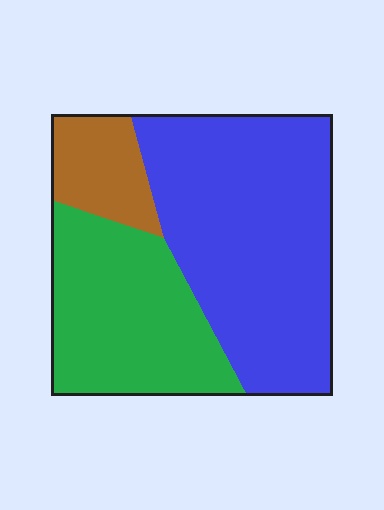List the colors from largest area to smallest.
From largest to smallest: blue, green, brown.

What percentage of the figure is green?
Green covers 33% of the figure.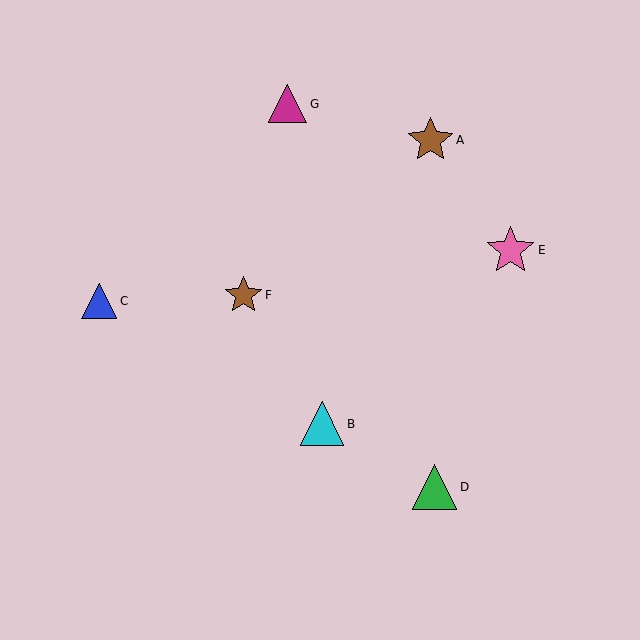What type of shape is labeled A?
Shape A is a brown star.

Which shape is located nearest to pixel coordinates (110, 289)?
The blue triangle (labeled C) at (99, 301) is nearest to that location.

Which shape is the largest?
The pink star (labeled E) is the largest.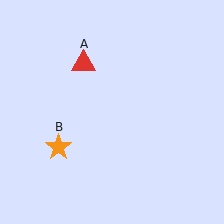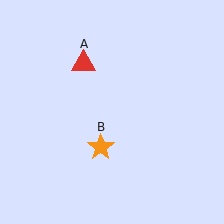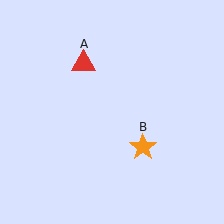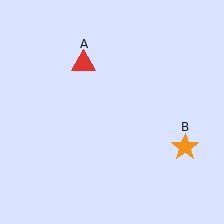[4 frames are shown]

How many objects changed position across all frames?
1 object changed position: orange star (object B).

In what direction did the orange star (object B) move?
The orange star (object B) moved right.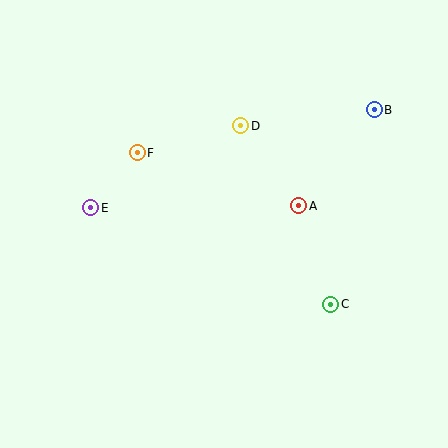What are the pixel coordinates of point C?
Point C is at (331, 304).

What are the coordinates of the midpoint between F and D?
The midpoint between F and D is at (189, 139).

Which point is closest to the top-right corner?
Point B is closest to the top-right corner.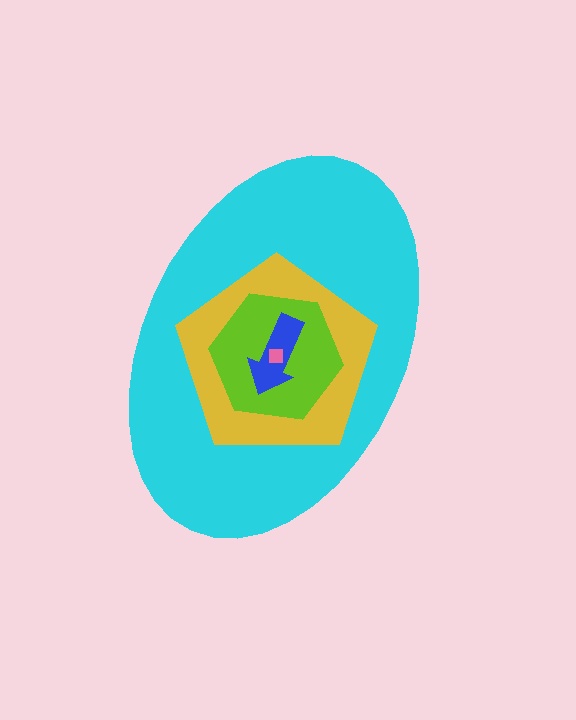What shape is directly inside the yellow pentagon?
The lime hexagon.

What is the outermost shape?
The cyan ellipse.